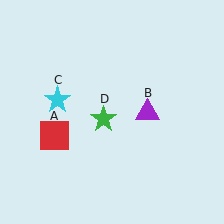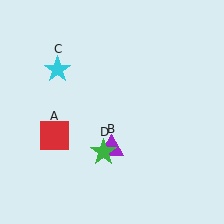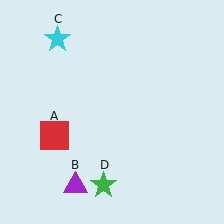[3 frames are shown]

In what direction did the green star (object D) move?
The green star (object D) moved down.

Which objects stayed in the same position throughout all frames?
Red square (object A) remained stationary.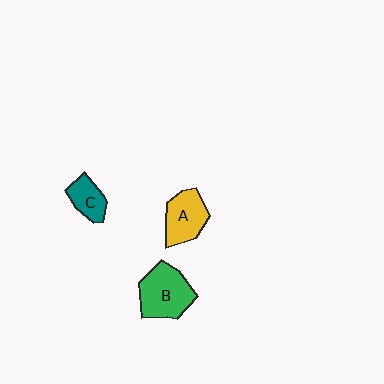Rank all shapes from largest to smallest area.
From largest to smallest: B (green), A (yellow), C (teal).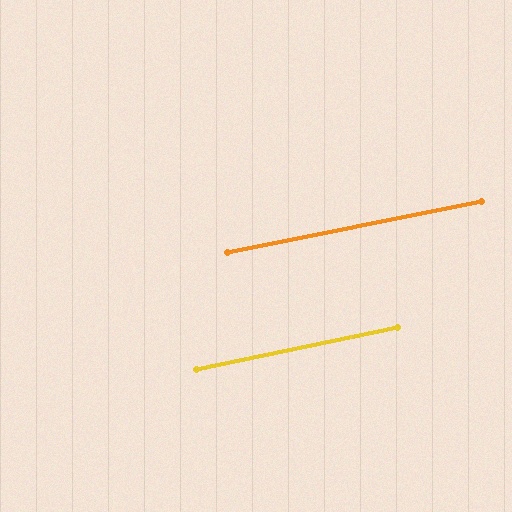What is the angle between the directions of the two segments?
Approximately 0 degrees.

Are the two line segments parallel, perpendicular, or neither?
Parallel — their directions differ by only 0.4°.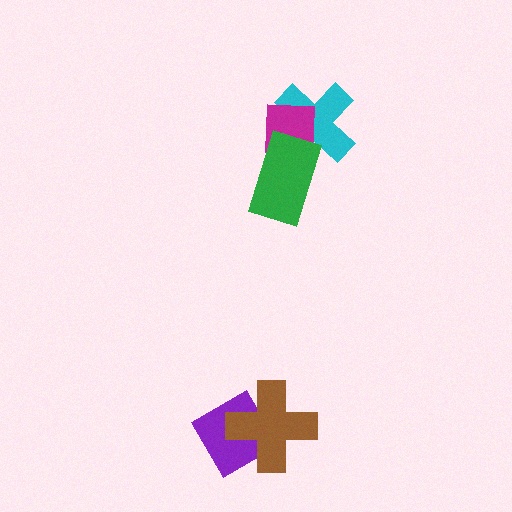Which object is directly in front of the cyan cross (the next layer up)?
The magenta square is directly in front of the cyan cross.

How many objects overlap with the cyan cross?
2 objects overlap with the cyan cross.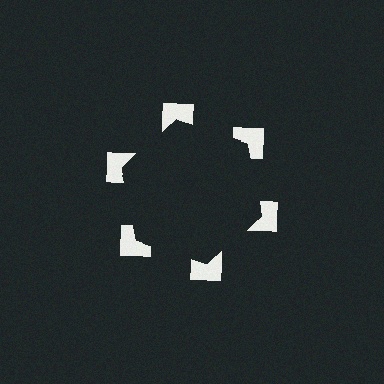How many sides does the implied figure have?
6 sides.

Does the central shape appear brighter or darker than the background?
It typically appears slightly darker than the background, even though no actual brightness change is drawn.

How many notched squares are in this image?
There are 6 — one at each vertex of the illusory hexagon.